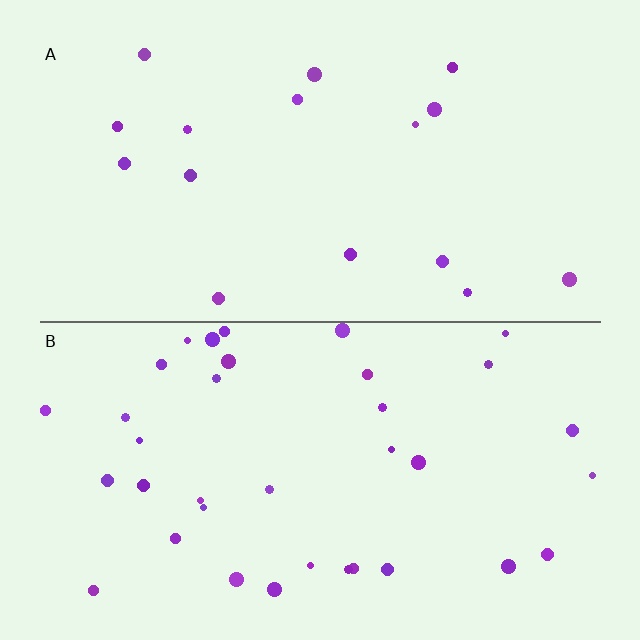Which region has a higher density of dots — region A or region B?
B (the bottom).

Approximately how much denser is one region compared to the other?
Approximately 2.2× — region B over region A.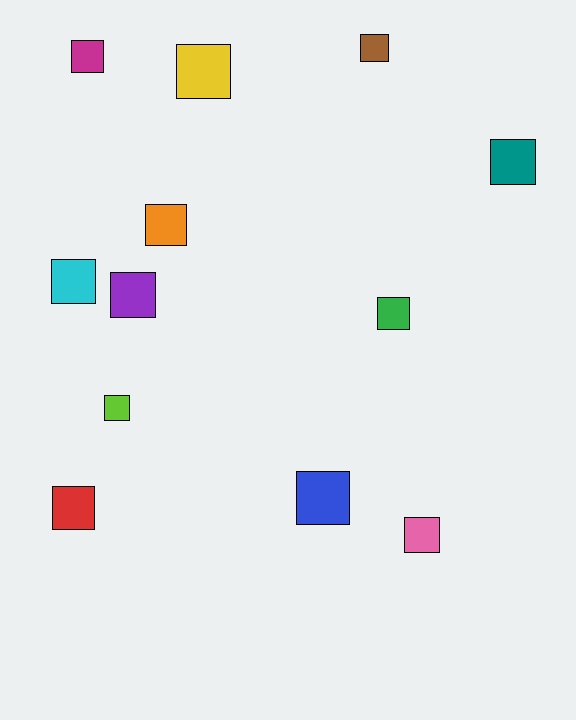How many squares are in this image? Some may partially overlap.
There are 12 squares.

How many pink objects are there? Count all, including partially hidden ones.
There is 1 pink object.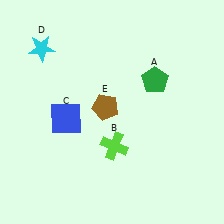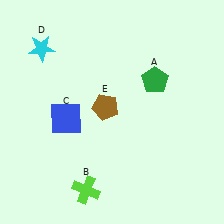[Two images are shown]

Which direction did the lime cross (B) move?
The lime cross (B) moved down.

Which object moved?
The lime cross (B) moved down.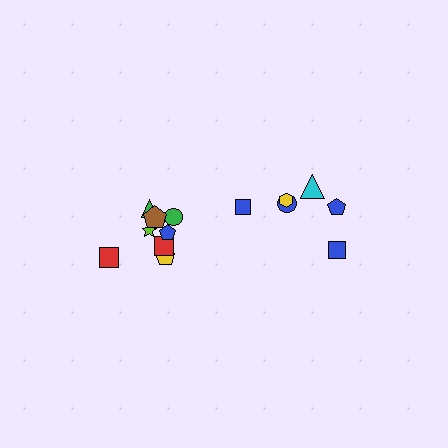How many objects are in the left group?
There are 8 objects.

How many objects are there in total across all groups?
There are 14 objects.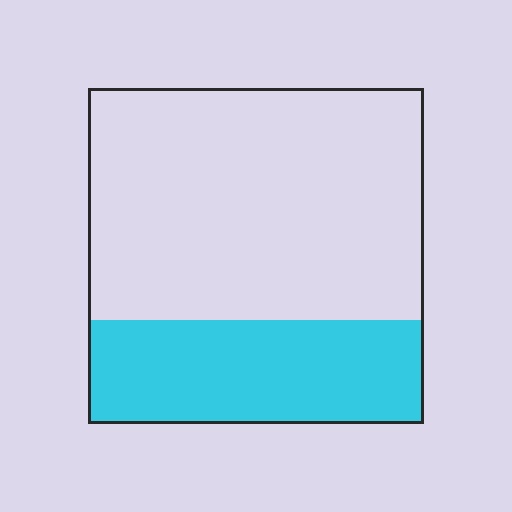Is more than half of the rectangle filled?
No.